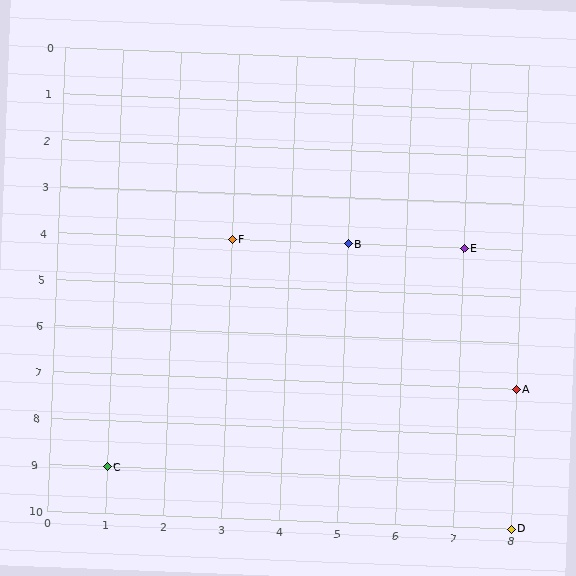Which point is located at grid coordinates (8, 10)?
Point D is at (8, 10).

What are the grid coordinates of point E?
Point E is at grid coordinates (7, 4).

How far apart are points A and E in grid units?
Points A and E are 1 column and 3 rows apart (about 3.2 grid units diagonally).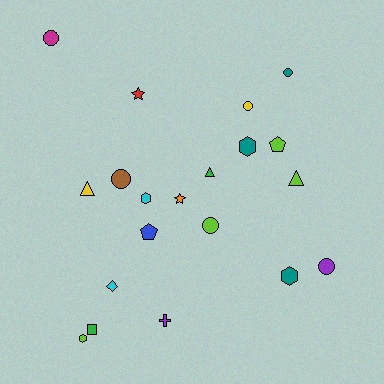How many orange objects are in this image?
There is 1 orange object.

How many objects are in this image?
There are 20 objects.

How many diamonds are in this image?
There is 1 diamond.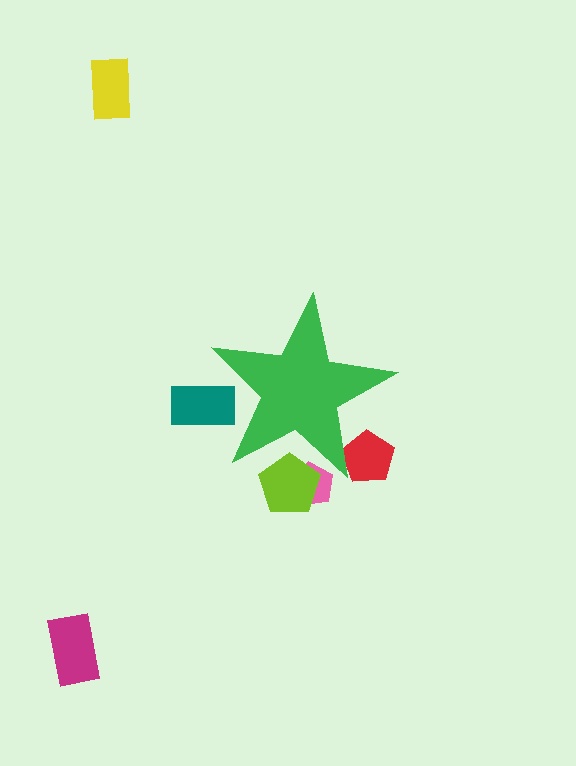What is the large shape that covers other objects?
A green star.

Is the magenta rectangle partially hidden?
No, the magenta rectangle is fully visible.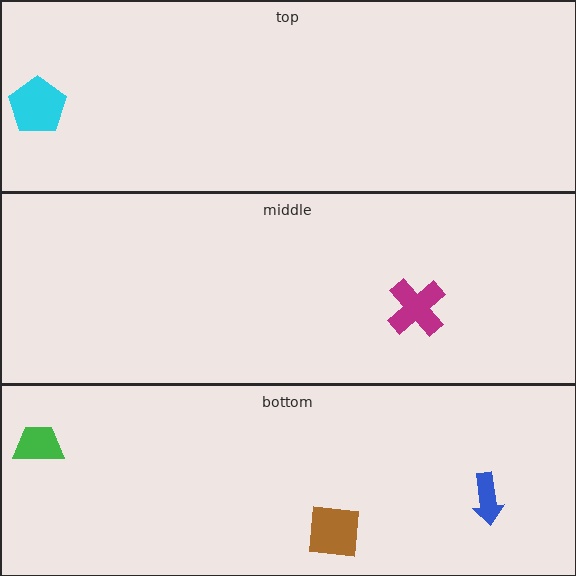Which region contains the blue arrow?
The bottom region.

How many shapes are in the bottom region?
3.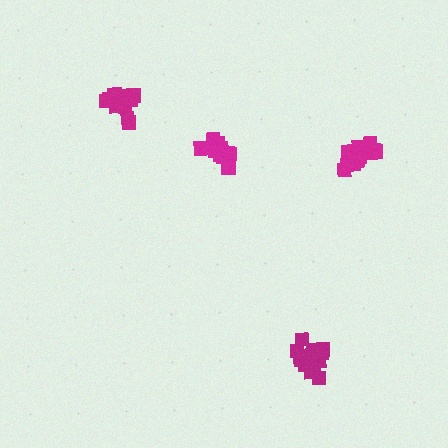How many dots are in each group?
Group 1: 14 dots, Group 2: 14 dots, Group 3: 15 dots, Group 4: 12 dots (55 total).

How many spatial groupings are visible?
There are 4 spatial groupings.